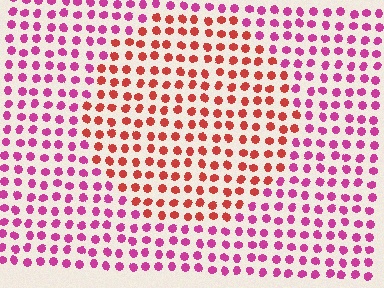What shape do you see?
I see a circle.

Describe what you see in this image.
The image is filled with small magenta elements in a uniform arrangement. A circle-shaped region is visible where the elements are tinted to a slightly different hue, forming a subtle color boundary.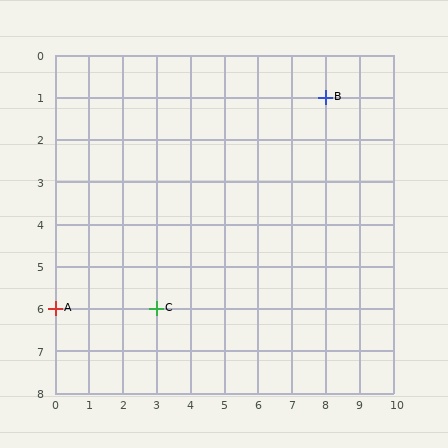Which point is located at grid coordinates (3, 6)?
Point C is at (3, 6).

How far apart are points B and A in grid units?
Points B and A are 8 columns and 5 rows apart (about 9.4 grid units diagonally).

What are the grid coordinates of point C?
Point C is at grid coordinates (3, 6).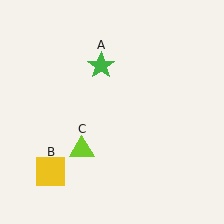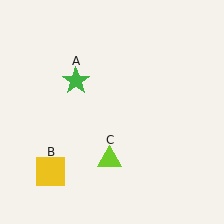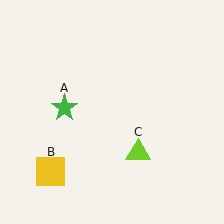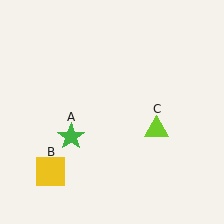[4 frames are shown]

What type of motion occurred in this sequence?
The green star (object A), lime triangle (object C) rotated counterclockwise around the center of the scene.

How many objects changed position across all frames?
2 objects changed position: green star (object A), lime triangle (object C).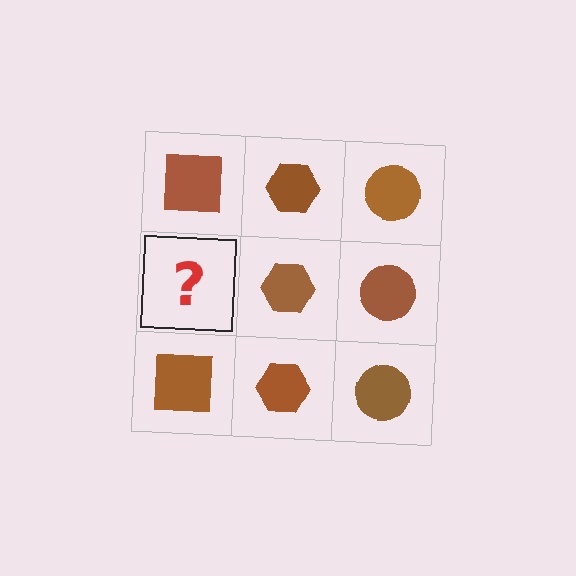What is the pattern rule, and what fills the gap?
The rule is that each column has a consistent shape. The gap should be filled with a brown square.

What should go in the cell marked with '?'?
The missing cell should contain a brown square.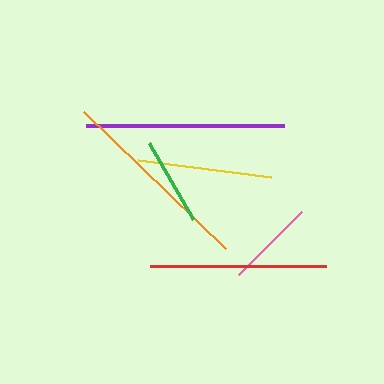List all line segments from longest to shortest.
From longest to shortest: orange, purple, red, yellow, pink, green.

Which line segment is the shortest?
The green line is the shortest at approximately 87 pixels.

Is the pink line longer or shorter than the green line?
The pink line is longer than the green line.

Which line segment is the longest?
The orange line is the longest at approximately 198 pixels.